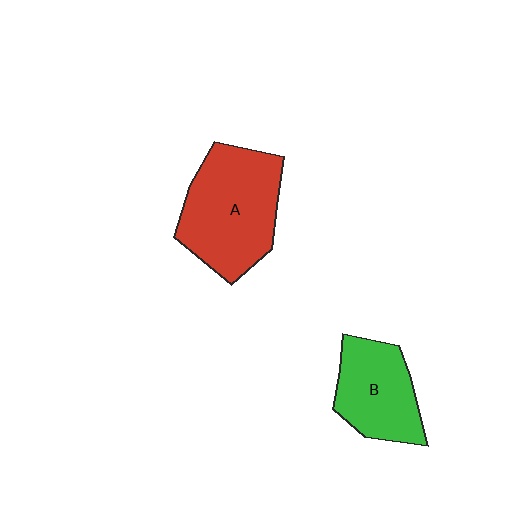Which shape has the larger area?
Shape A (red).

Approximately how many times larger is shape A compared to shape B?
Approximately 1.4 times.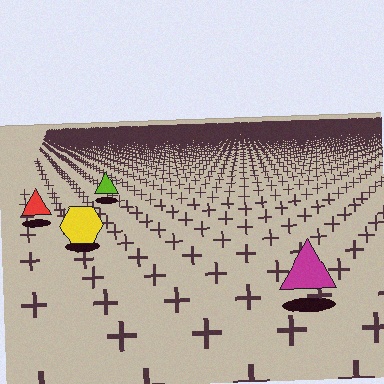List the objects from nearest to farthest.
From nearest to farthest: the magenta triangle, the yellow hexagon, the red triangle, the lime triangle.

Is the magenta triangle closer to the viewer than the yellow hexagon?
Yes. The magenta triangle is closer — you can tell from the texture gradient: the ground texture is coarser near it.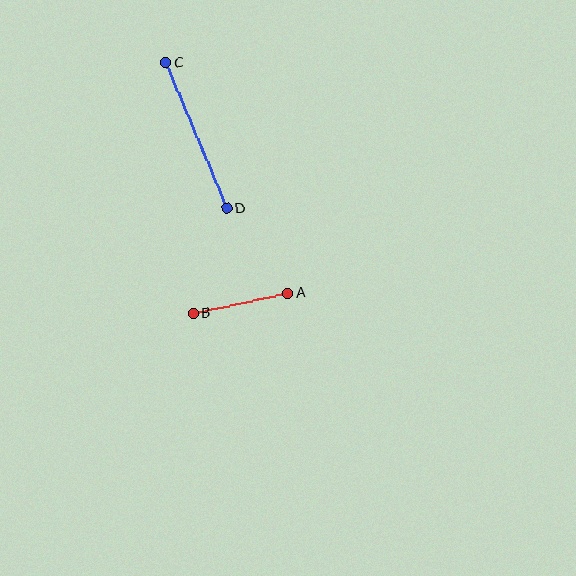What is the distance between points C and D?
The distance is approximately 158 pixels.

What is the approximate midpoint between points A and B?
The midpoint is at approximately (241, 303) pixels.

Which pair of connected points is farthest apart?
Points C and D are farthest apart.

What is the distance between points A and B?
The distance is approximately 97 pixels.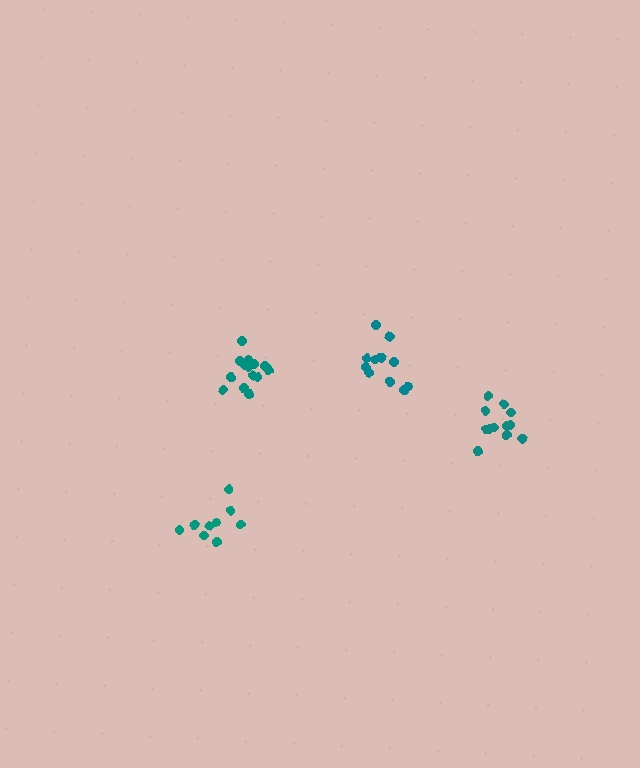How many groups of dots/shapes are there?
There are 4 groups.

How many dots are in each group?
Group 1: 12 dots, Group 2: 9 dots, Group 3: 12 dots, Group 4: 14 dots (47 total).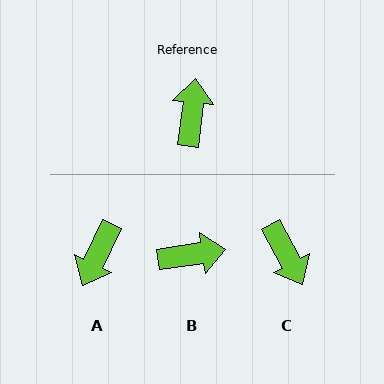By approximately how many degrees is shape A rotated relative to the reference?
Approximately 161 degrees counter-clockwise.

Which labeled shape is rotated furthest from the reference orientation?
A, about 161 degrees away.